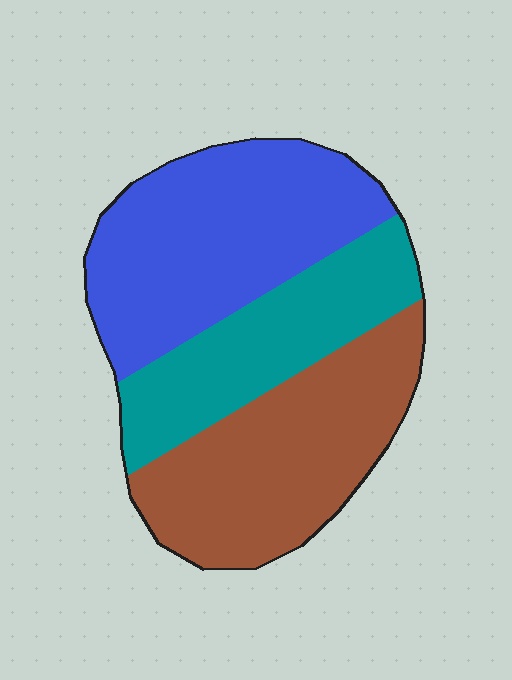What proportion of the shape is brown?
Brown covers 35% of the shape.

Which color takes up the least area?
Teal, at roughly 25%.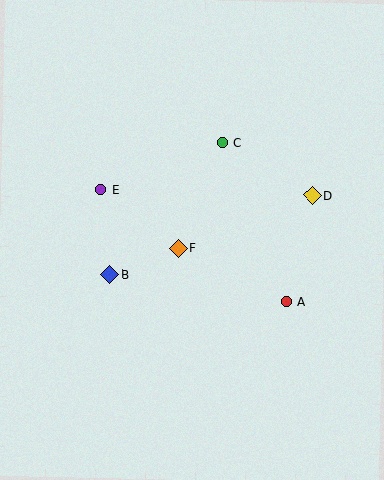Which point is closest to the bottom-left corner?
Point B is closest to the bottom-left corner.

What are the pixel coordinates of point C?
Point C is at (222, 143).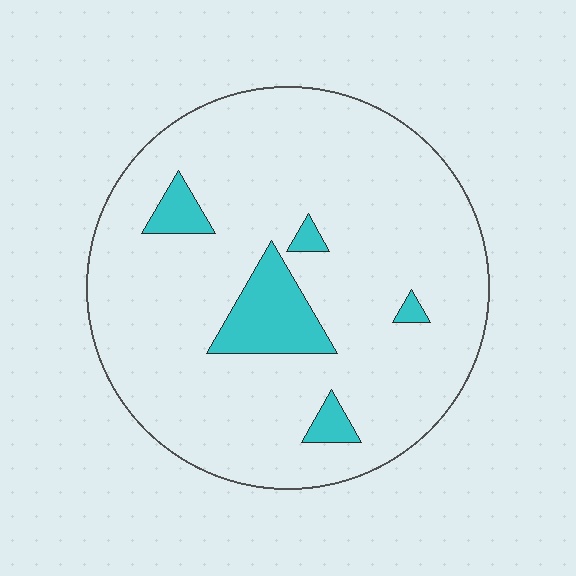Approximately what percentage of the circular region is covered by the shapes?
Approximately 10%.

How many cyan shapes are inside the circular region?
5.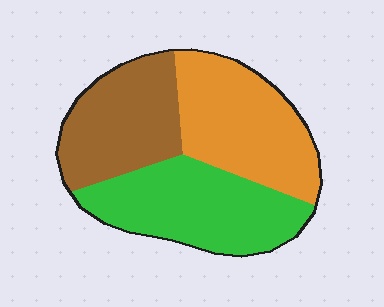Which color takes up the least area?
Brown, at roughly 30%.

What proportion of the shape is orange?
Orange covers around 35% of the shape.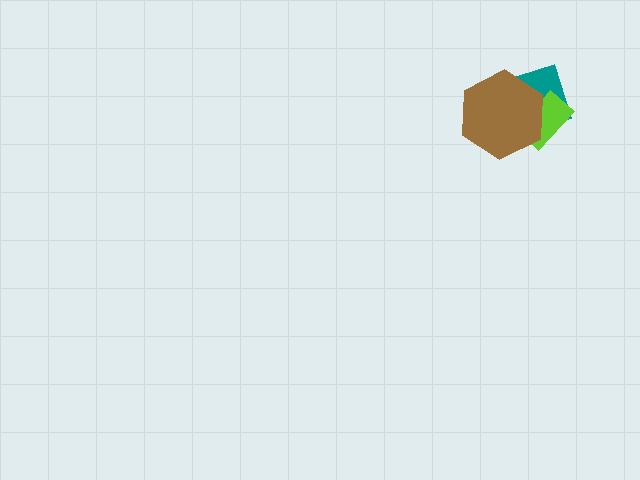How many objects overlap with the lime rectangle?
2 objects overlap with the lime rectangle.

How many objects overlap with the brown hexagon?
2 objects overlap with the brown hexagon.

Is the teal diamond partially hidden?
Yes, it is partially covered by another shape.